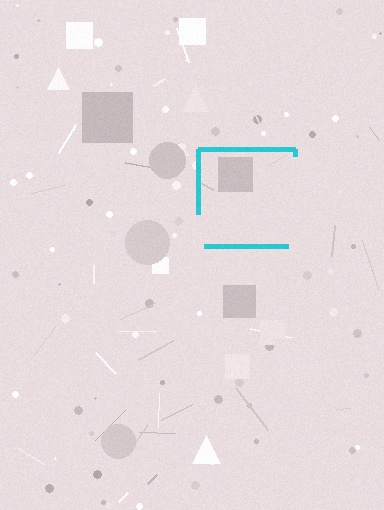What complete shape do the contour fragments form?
The contour fragments form a square.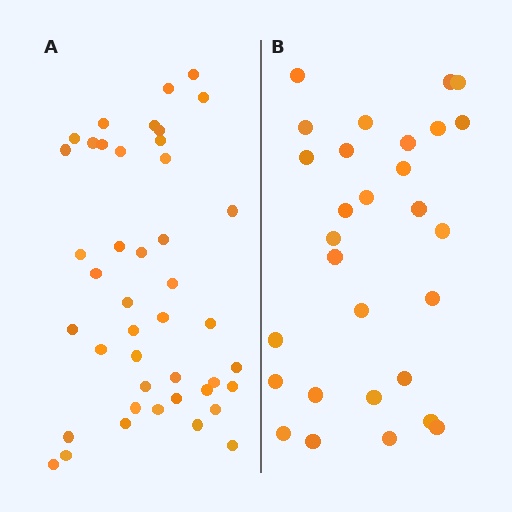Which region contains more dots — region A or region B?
Region A (the left region) has more dots.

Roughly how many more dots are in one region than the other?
Region A has approximately 15 more dots than region B.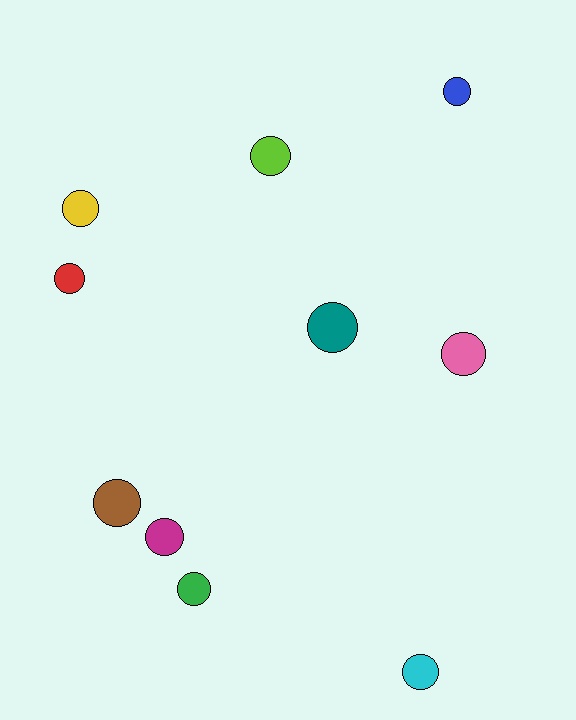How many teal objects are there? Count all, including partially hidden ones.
There is 1 teal object.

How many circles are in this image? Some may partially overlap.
There are 10 circles.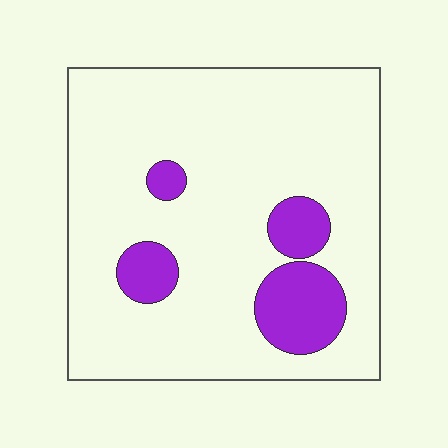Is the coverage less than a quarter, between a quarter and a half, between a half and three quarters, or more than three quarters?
Less than a quarter.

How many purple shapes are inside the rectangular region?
4.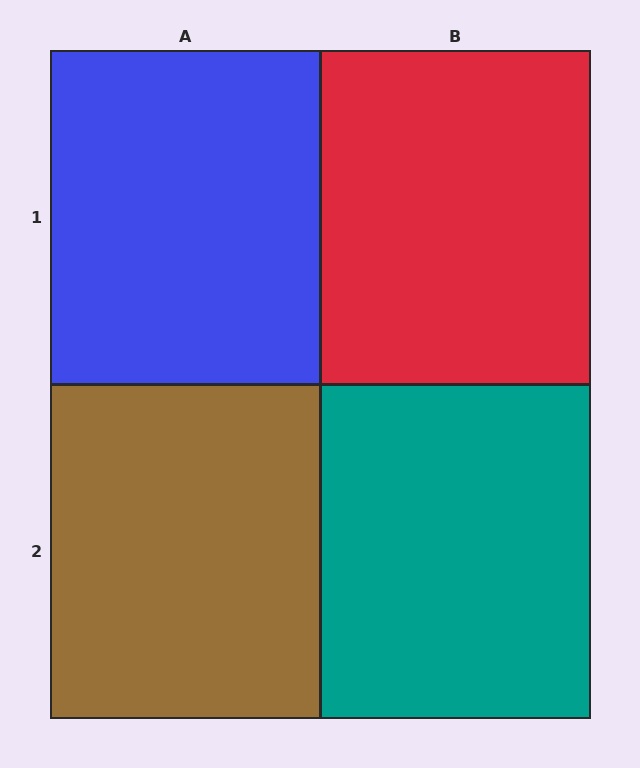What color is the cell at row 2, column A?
Brown.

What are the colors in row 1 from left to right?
Blue, red.